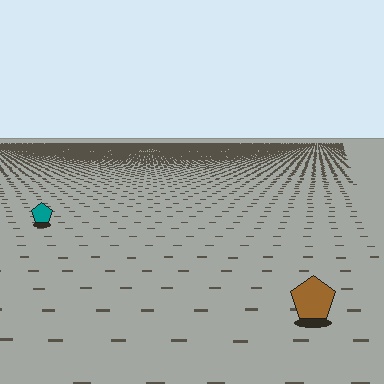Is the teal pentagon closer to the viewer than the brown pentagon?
No. The brown pentagon is closer — you can tell from the texture gradient: the ground texture is coarser near it.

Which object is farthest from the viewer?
The teal pentagon is farthest from the viewer. It appears smaller and the ground texture around it is denser.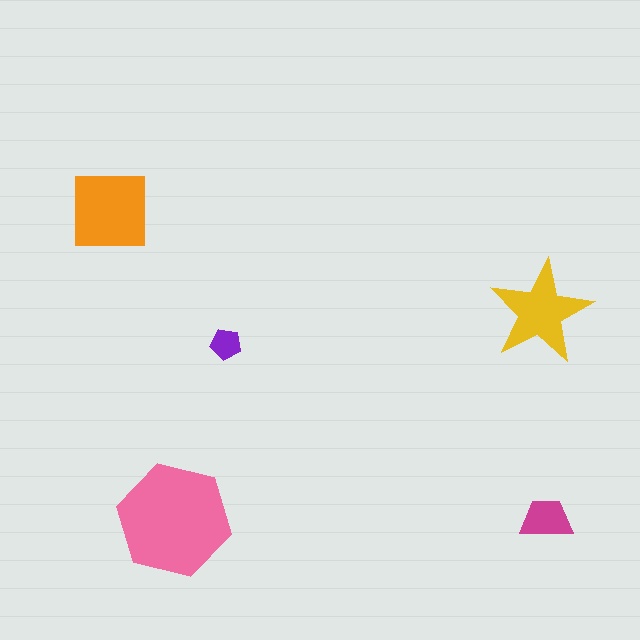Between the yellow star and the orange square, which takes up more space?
The orange square.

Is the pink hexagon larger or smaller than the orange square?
Larger.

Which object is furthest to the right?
The magenta trapezoid is rightmost.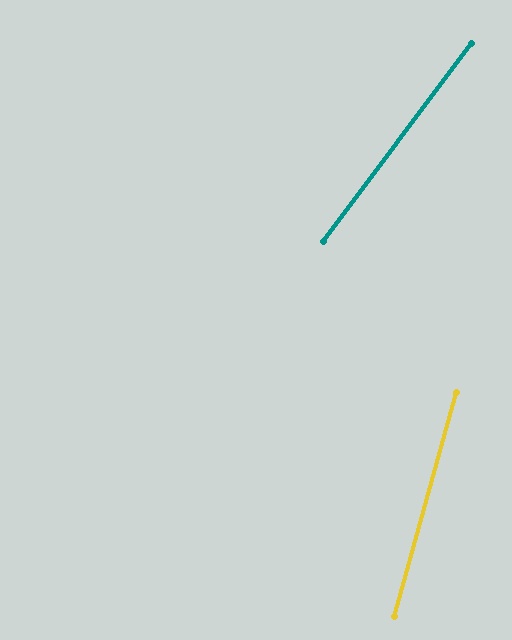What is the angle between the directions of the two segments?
Approximately 21 degrees.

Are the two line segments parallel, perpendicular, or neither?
Neither parallel nor perpendicular — they differ by about 21°.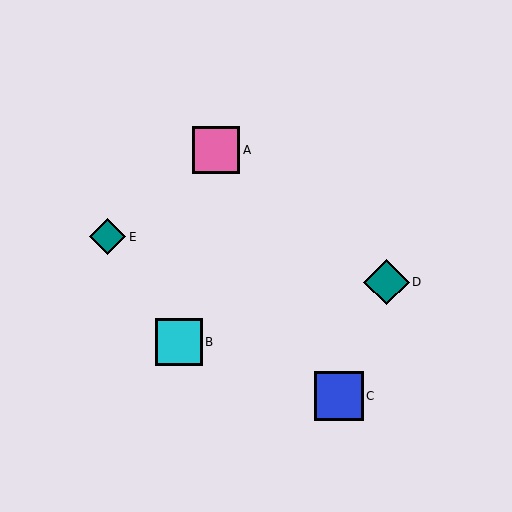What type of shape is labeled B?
Shape B is a cyan square.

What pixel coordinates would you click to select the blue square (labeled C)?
Click at (339, 396) to select the blue square C.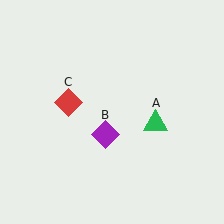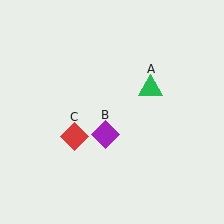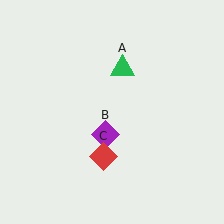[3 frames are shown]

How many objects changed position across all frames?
2 objects changed position: green triangle (object A), red diamond (object C).